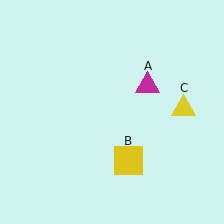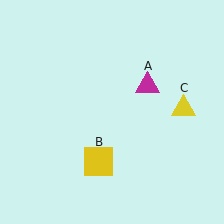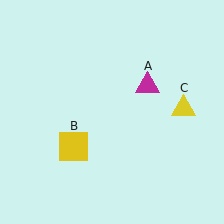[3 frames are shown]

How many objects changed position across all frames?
1 object changed position: yellow square (object B).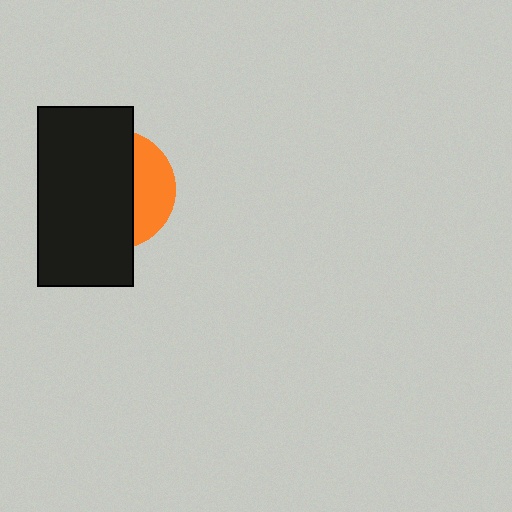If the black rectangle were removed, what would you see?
You would see the complete orange circle.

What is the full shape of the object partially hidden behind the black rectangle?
The partially hidden object is an orange circle.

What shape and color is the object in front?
The object in front is a black rectangle.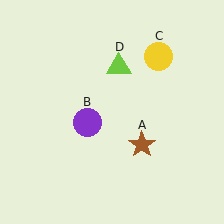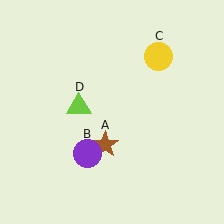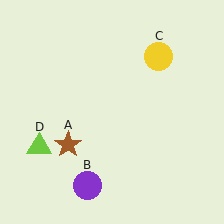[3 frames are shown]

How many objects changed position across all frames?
3 objects changed position: brown star (object A), purple circle (object B), lime triangle (object D).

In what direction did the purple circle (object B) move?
The purple circle (object B) moved down.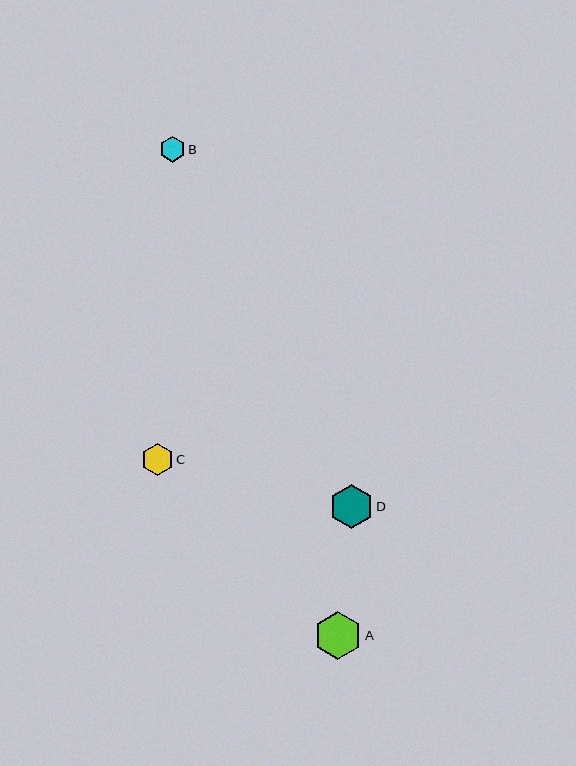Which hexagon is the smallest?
Hexagon B is the smallest with a size of approximately 26 pixels.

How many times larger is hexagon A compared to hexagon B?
Hexagon A is approximately 1.9 times the size of hexagon B.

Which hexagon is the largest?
Hexagon A is the largest with a size of approximately 48 pixels.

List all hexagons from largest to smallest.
From largest to smallest: A, D, C, B.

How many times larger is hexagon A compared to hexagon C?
Hexagon A is approximately 1.5 times the size of hexagon C.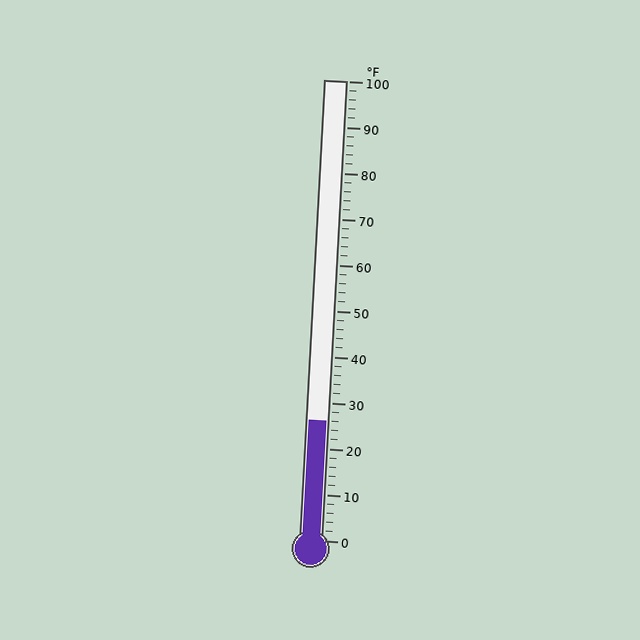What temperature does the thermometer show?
The thermometer shows approximately 26°F.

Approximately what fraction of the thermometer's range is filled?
The thermometer is filled to approximately 25% of its range.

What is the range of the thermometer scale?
The thermometer scale ranges from 0°F to 100°F.